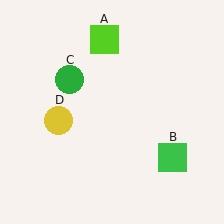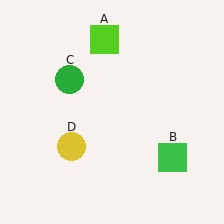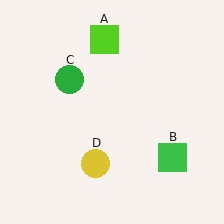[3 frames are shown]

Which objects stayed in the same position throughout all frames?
Lime square (object A) and green square (object B) and green circle (object C) remained stationary.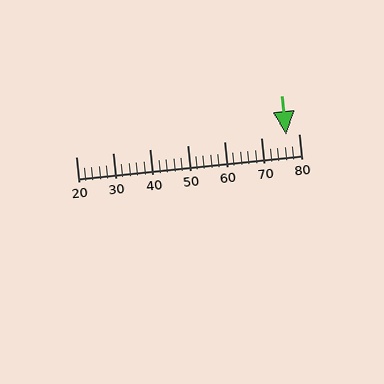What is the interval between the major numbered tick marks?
The major tick marks are spaced 10 units apart.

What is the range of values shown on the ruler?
The ruler shows values from 20 to 80.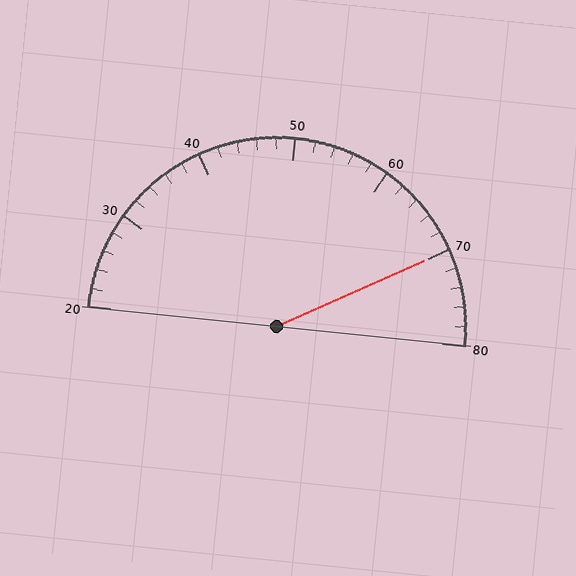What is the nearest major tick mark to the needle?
The nearest major tick mark is 70.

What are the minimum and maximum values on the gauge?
The gauge ranges from 20 to 80.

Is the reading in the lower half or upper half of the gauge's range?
The reading is in the upper half of the range (20 to 80).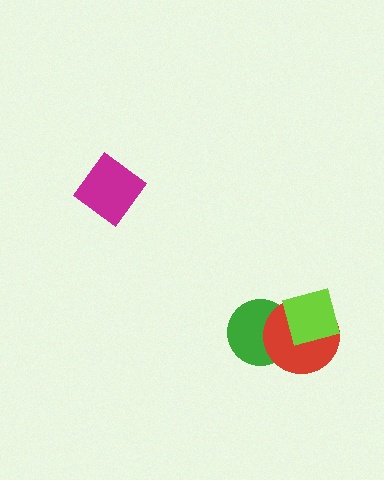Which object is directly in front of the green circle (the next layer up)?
The red circle is directly in front of the green circle.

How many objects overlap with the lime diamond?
2 objects overlap with the lime diamond.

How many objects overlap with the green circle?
2 objects overlap with the green circle.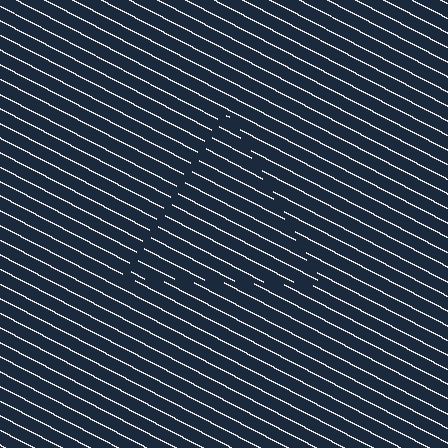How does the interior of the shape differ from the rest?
The interior of the shape contains the same grating, shifted by half a period — the contour is defined by the phase discontinuity where line-ends from the inner and outer gratings abut.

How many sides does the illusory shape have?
3 sides — the line-ends trace a triangle.